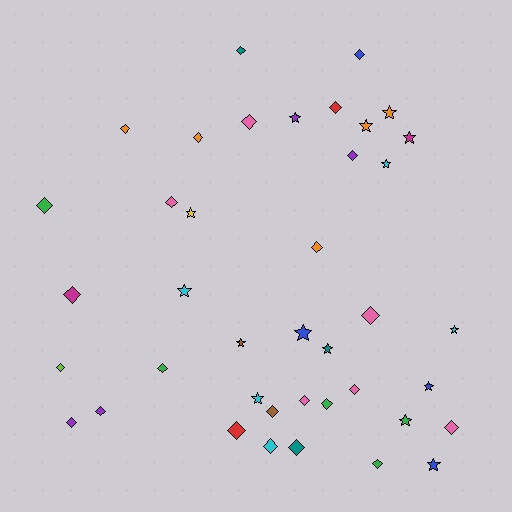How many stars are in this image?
There are 15 stars.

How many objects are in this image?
There are 40 objects.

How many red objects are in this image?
There are 2 red objects.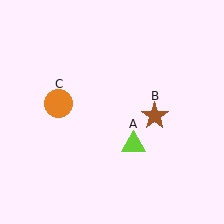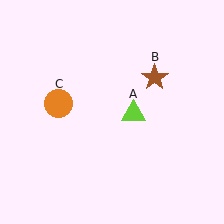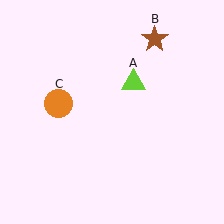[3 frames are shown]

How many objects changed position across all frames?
2 objects changed position: lime triangle (object A), brown star (object B).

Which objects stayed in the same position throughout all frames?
Orange circle (object C) remained stationary.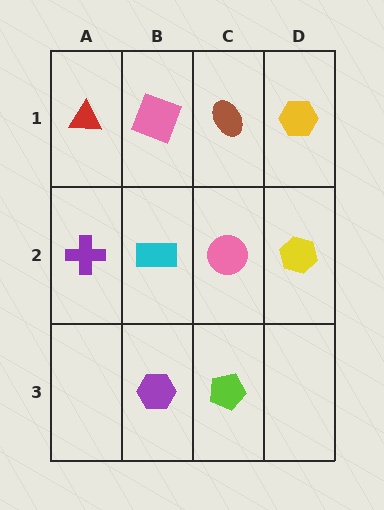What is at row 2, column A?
A purple cross.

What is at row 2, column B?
A cyan rectangle.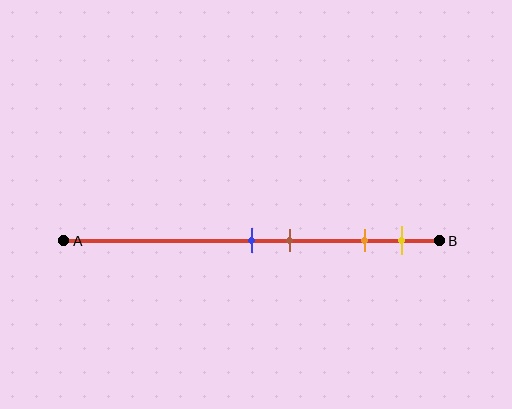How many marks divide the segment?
There are 4 marks dividing the segment.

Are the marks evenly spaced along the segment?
No, the marks are not evenly spaced.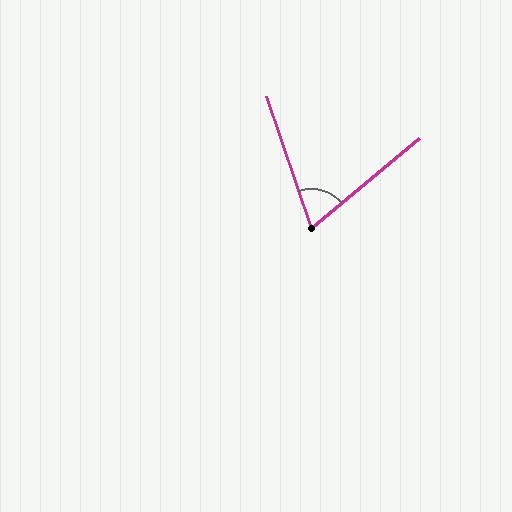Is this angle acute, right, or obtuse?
It is acute.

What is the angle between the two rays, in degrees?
Approximately 69 degrees.